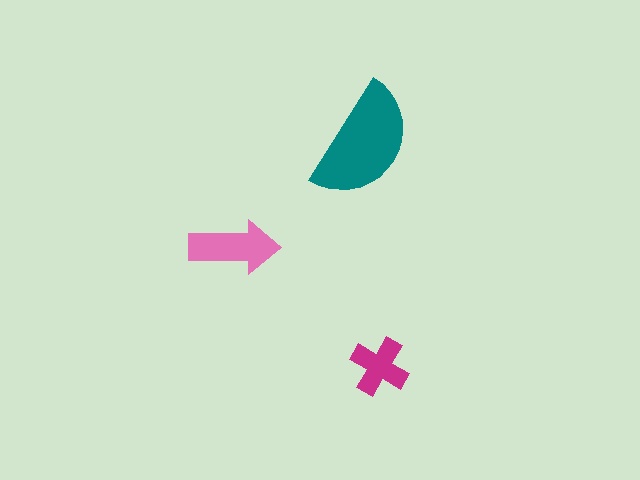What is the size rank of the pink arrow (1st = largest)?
2nd.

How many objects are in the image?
There are 3 objects in the image.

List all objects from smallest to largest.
The magenta cross, the pink arrow, the teal semicircle.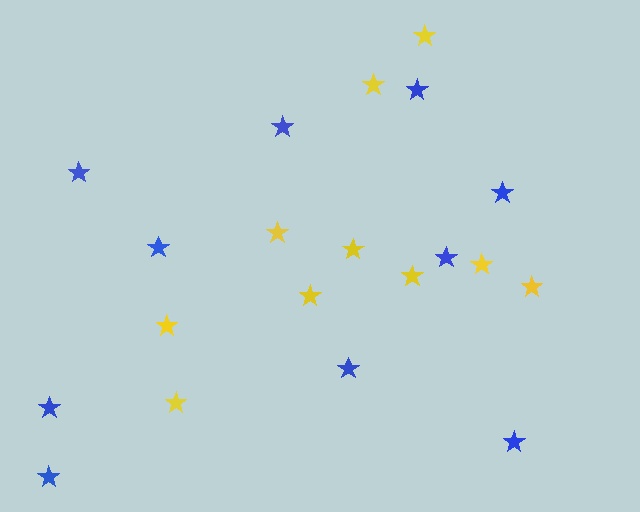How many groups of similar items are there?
There are 2 groups: one group of yellow stars (10) and one group of blue stars (10).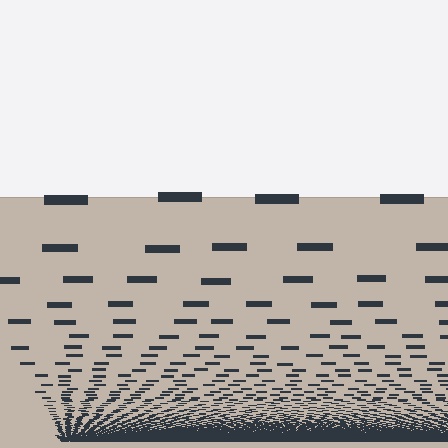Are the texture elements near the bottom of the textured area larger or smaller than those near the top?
Smaller. The gradient is inverted — elements near the bottom are smaller and denser.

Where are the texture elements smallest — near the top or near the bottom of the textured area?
Near the bottom.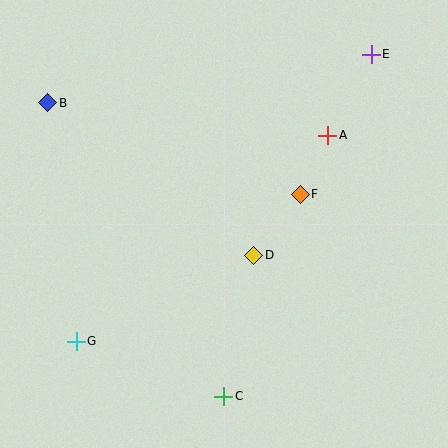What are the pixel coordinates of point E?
Point E is at (372, 55).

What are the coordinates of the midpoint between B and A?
The midpoint between B and A is at (188, 119).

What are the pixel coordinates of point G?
Point G is at (76, 341).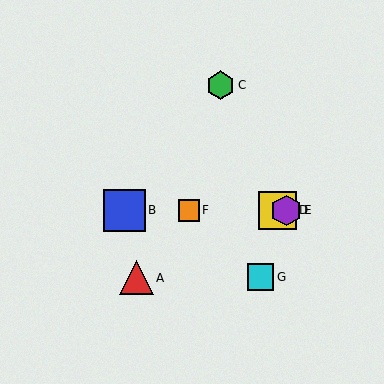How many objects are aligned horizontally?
4 objects (B, D, E, F) are aligned horizontally.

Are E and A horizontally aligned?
No, E is at y≈210 and A is at y≈278.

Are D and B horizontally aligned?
Yes, both are at y≈210.